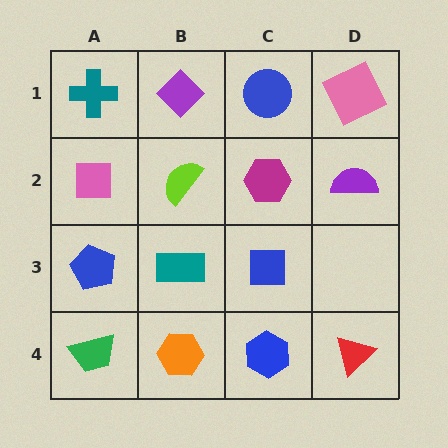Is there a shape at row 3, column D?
No, that cell is empty.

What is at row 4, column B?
An orange hexagon.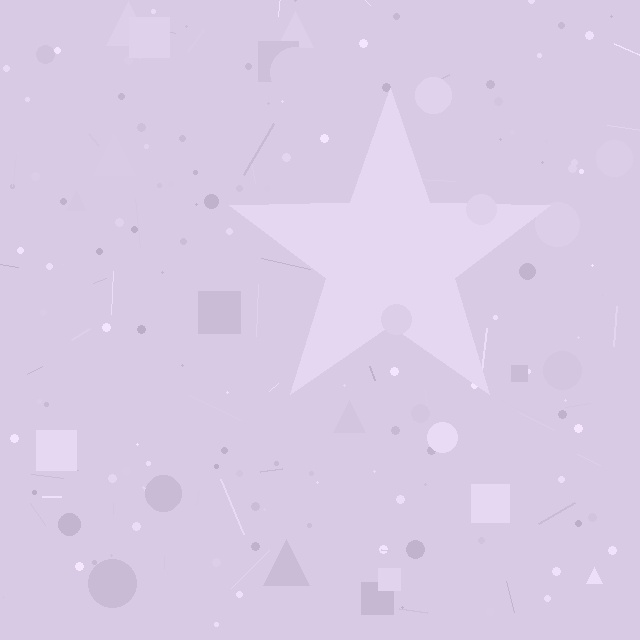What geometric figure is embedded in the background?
A star is embedded in the background.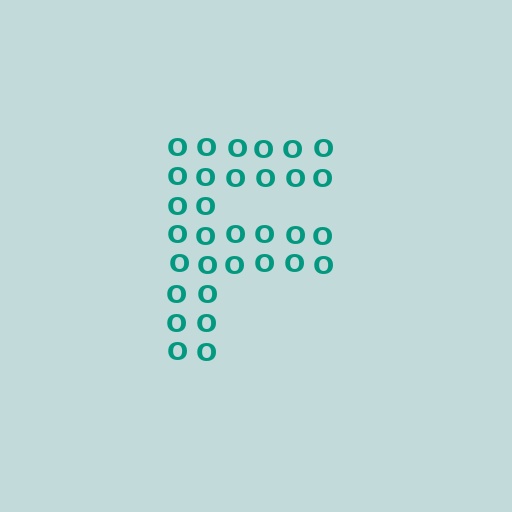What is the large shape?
The large shape is the letter F.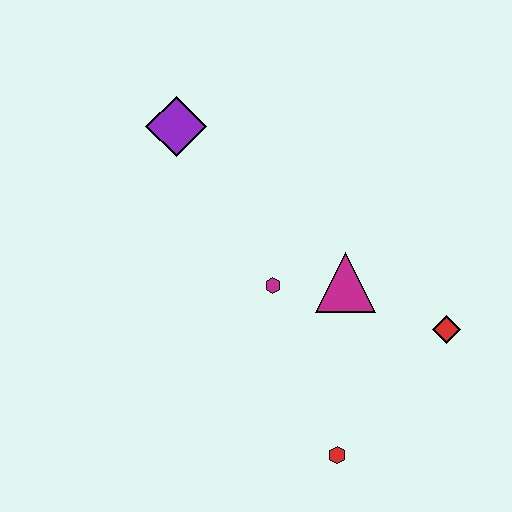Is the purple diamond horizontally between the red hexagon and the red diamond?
No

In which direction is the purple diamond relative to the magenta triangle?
The purple diamond is to the left of the magenta triangle.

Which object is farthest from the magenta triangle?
The purple diamond is farthest from the magenta triangle.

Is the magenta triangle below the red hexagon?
No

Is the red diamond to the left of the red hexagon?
No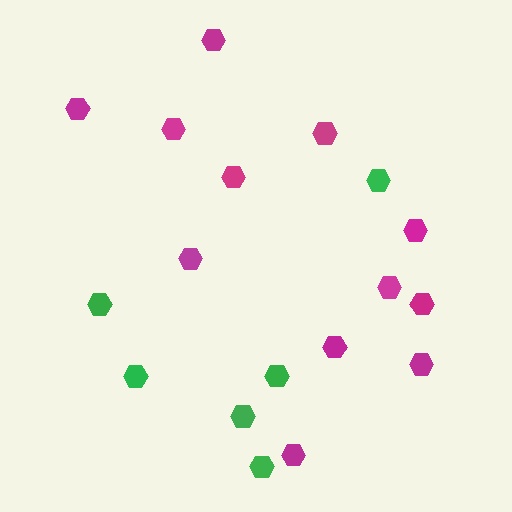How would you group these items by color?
There are 2 groups: one group of green hexagons (6) and one group of magenta hexagons (12).